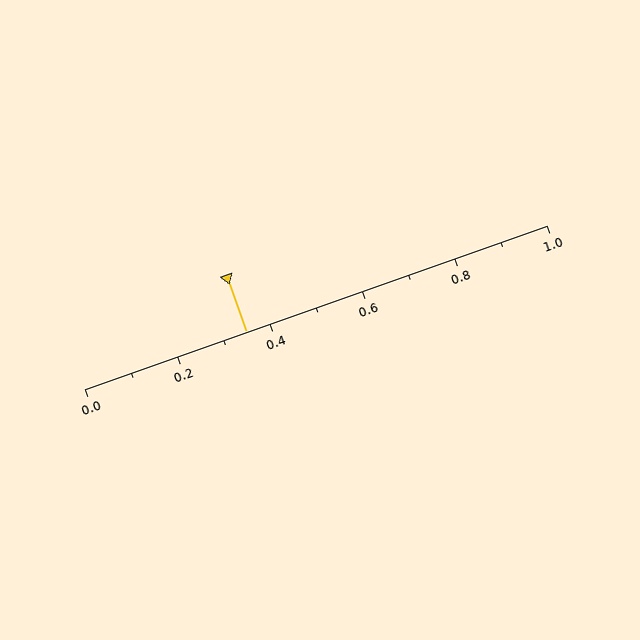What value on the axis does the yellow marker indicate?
The marker indicates approximately 0.35.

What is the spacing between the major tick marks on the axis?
The major ticks are spaced 0.2 apart.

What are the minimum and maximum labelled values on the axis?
The axis runs from 0.0 to 1.0.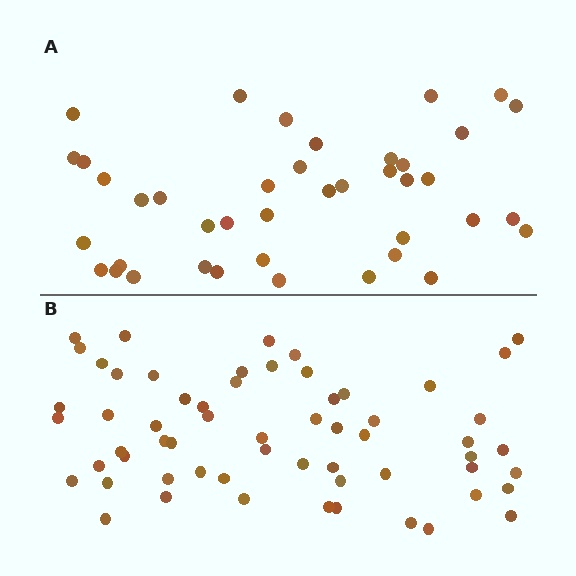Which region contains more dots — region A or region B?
Region B (the bottom region) has more dots.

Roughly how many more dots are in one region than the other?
Region B has approximately 20 more dots than region A.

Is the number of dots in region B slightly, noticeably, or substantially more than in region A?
Region B has substantially more. The ratio is roughly 1.5 to 1.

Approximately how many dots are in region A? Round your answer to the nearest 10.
About 40 dots. (The exact count is 41, which rounds to 40.)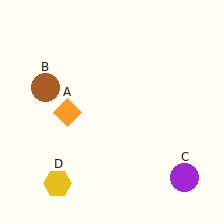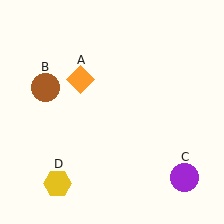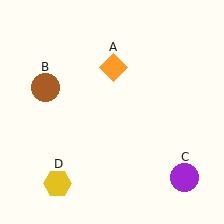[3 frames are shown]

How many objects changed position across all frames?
1 object changed position: orange diamond (object A).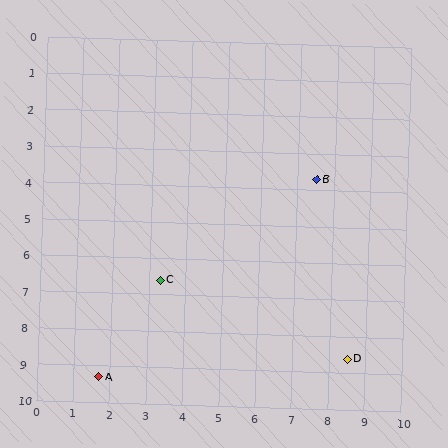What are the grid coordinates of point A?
Point A is at approximately (1.7, 9.3).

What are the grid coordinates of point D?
Point D is at approximately (8.5, 8.6).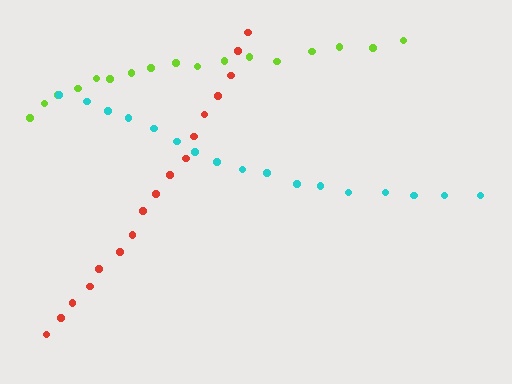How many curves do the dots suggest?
There are 3 distinct paths.